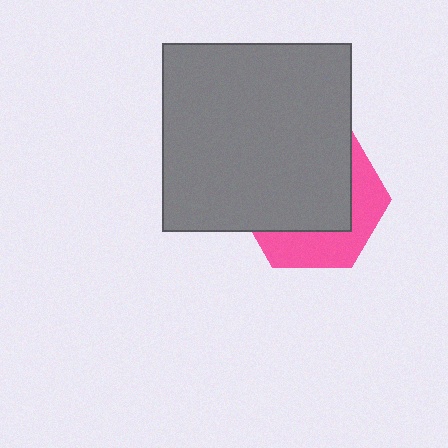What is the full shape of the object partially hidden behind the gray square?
The partially hidden object is a pink hexagon.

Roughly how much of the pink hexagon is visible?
A small part of it is visible (roughly 37%).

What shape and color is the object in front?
The object in front is a gray square.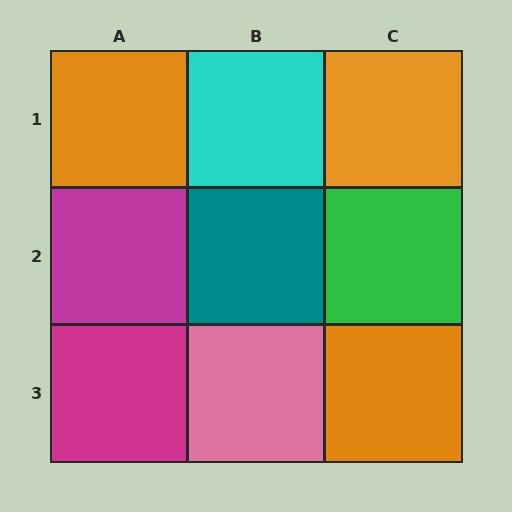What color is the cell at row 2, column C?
Green.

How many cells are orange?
3 cells are orange.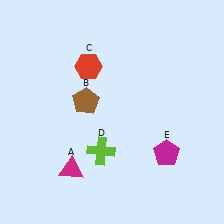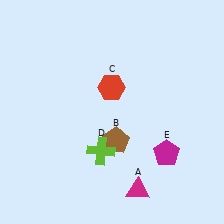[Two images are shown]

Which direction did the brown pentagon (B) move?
The brown pentagon (B) moved down.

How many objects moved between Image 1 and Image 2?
3 objects moved between the two images.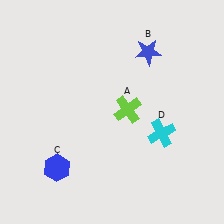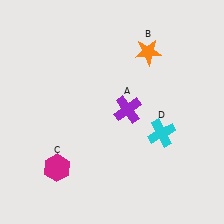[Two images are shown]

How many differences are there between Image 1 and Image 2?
There are 3 differences between the two images.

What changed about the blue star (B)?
In Image 1, B is blue. In Image 2, it changed to orange.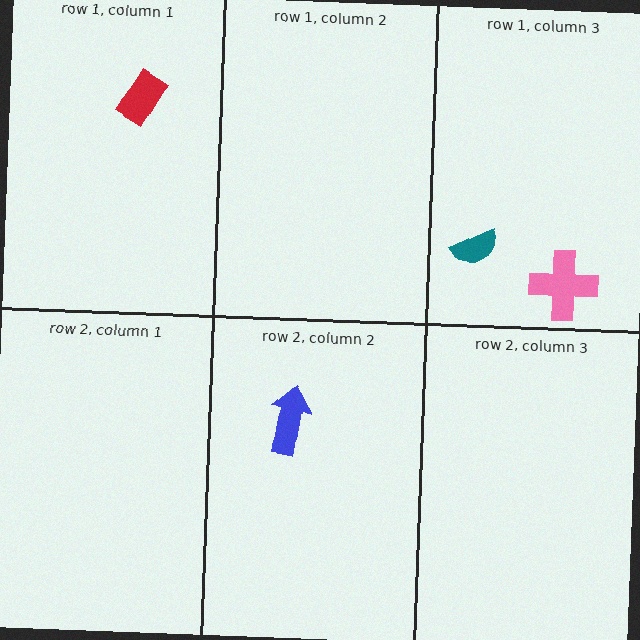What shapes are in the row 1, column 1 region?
The red rectangle.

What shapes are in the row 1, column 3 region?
The teal semicircle, the pink cross.